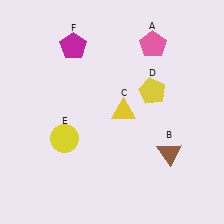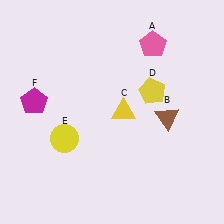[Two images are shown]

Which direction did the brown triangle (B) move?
The brown triangle (B) moved up.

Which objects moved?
The objects that moved are: the brown triangle (B), the magenta pentagon (F).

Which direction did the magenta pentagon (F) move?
The magenta pentagon (F) moved down.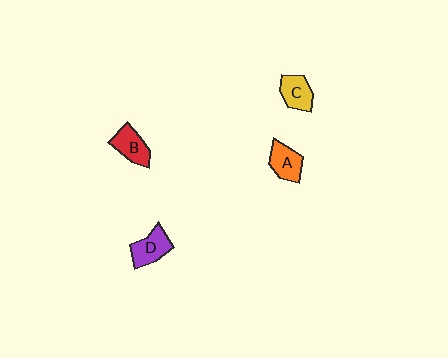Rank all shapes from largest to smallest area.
From largest to smallest: D (purple), B (red), A (orange), C (yellow).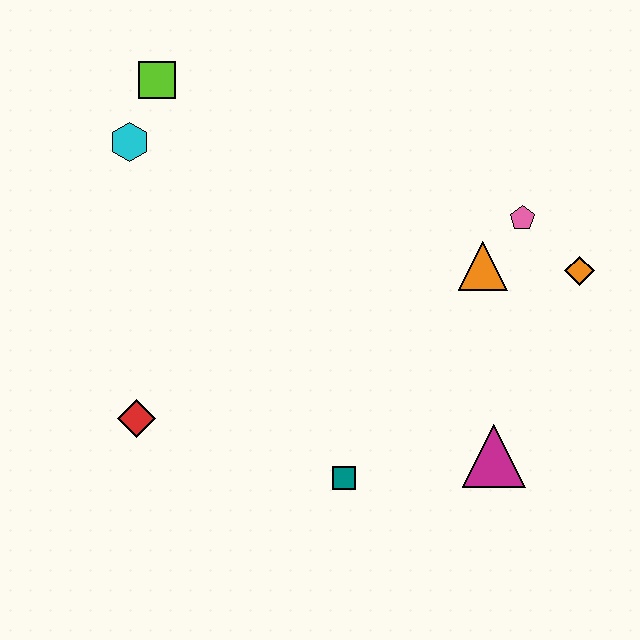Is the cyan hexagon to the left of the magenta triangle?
Yes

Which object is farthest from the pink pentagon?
The red diamond is farthest from the pink pentagon.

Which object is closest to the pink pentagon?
The orange triangle is closest to the pink pentagon.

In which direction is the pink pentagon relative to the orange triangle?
The pink pentagon is above the orange triangle.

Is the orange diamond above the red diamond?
Yes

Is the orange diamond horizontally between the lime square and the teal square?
No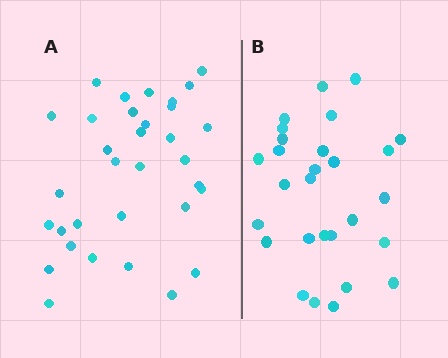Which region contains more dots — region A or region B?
Region A (the left region) has more dots.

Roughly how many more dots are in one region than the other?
Region A has about 5 more dots than region B.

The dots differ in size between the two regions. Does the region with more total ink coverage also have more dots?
No. Region B has more total ink coverage because its dots are larger, but region A actually contains more individual dots. Total area can be misleading — the number of items is what matters here.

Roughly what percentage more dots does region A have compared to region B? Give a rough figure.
About 20% more.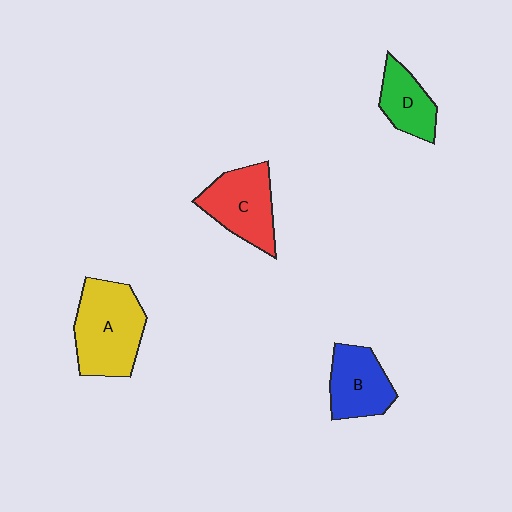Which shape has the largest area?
Shape A (yellow).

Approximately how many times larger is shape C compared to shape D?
Approximately 1.5 times.